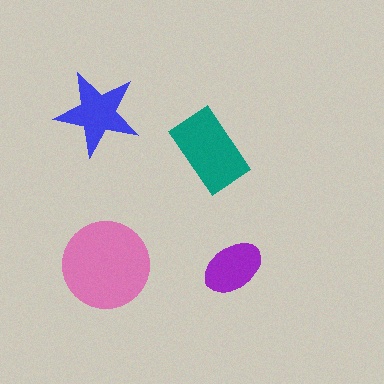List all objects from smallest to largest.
The purple ellipse, the blue star, the teal rectangle, the pink circle.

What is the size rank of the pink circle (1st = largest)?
1st.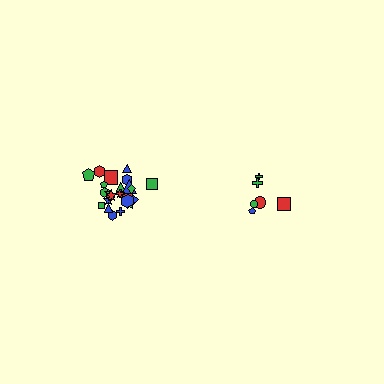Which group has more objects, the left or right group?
The left group.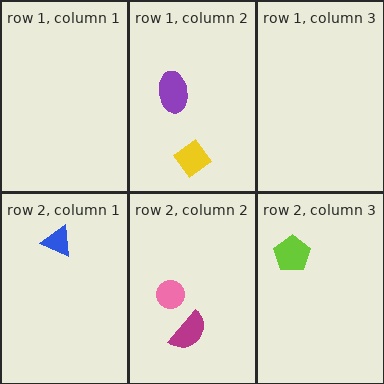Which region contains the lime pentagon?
The row 2, column 3 region.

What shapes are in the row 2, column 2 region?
The pink circle, the magenta semicircle.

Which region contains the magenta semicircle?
The row 2, column 2 region.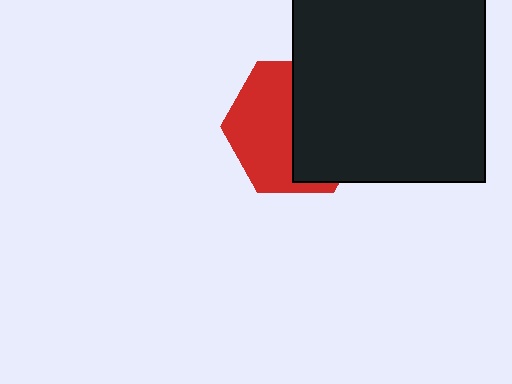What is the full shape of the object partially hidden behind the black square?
The partially hidden object is a red hexagon.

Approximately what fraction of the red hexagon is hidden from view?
Roughly 51% of the red hexagon is hidden behind the black square.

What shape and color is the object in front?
The object in front is a black square.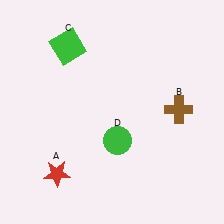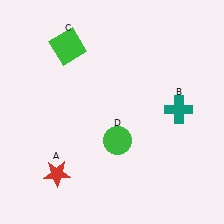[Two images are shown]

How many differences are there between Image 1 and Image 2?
There is 1 difference between the two images.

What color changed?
The cross (B) changed from brown in Image 1 to teal in Image 2.